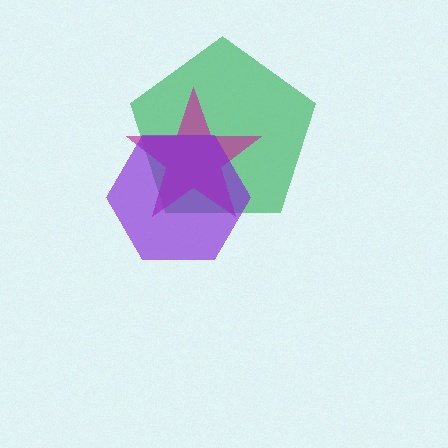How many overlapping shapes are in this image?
There are 3 overlapping shapes in the image.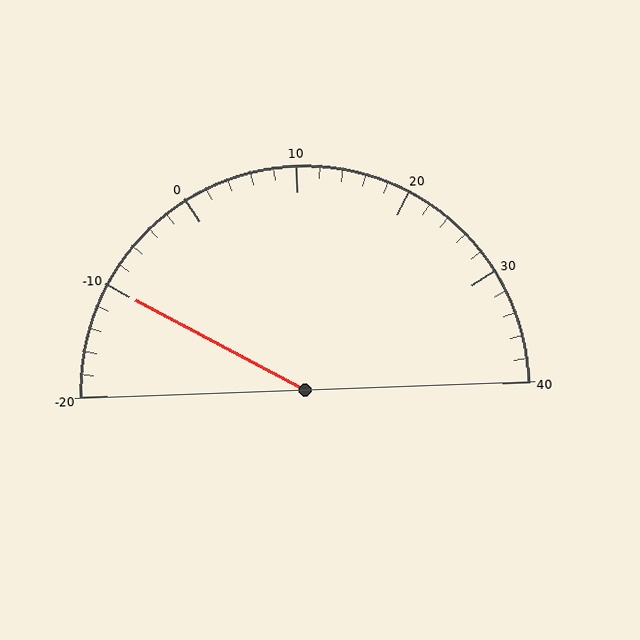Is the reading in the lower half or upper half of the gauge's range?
The reading is in the lower half of the range (-20 to 40).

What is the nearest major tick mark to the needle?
The nearest major tick mark is -10.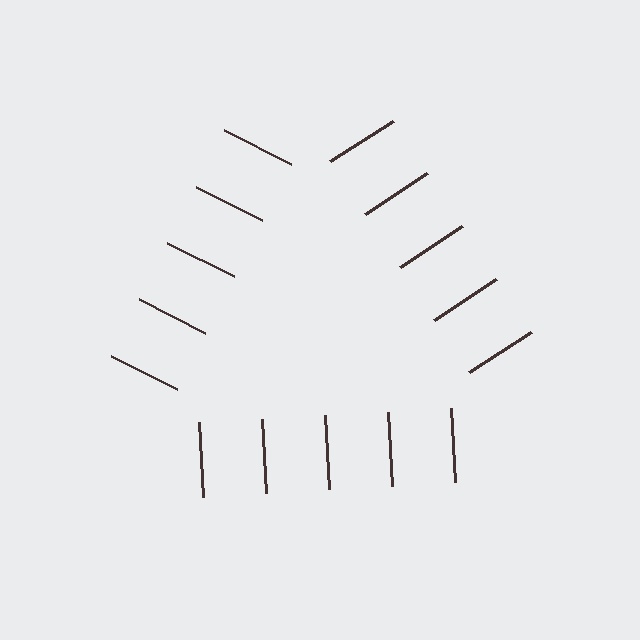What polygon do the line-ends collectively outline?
An illusory triangle — the line segments terminate on its edges but no continuous stroke is drawn.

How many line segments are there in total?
15 — 5 along each of the 3 edges.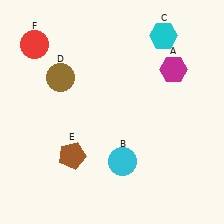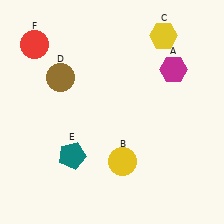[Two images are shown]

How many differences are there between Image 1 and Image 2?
There are 3 differences between the two images.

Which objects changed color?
B changed from cyan to yellow. C changed from cyan to yellow. E changed from brown to teal.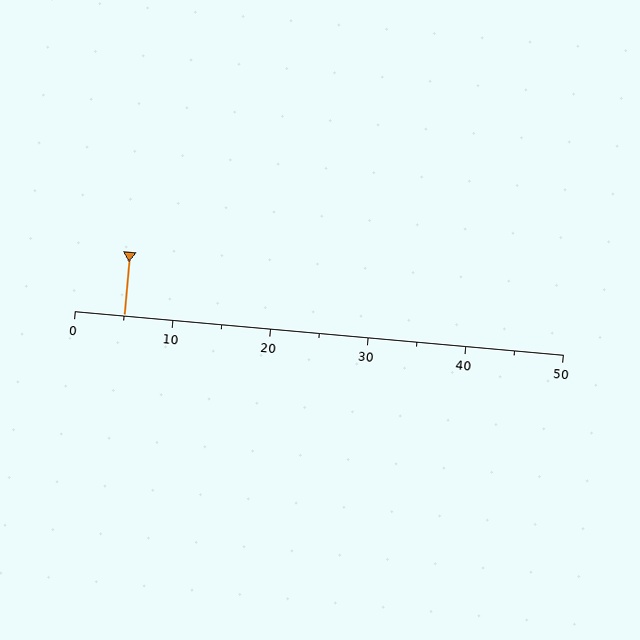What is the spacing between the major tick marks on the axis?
The major ticks are spaced 10 apart.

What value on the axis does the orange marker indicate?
The marker indicates approximately 5.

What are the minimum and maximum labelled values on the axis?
The axis runs from 0 to 50.